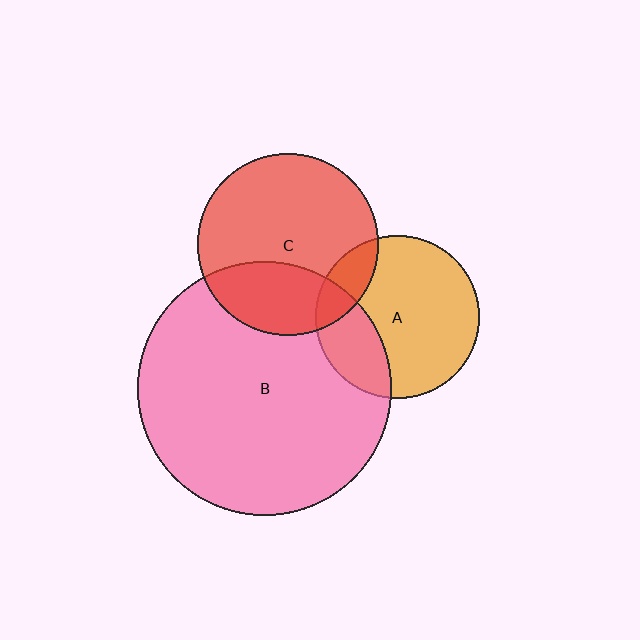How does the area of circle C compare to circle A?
Approximately 1.2 times.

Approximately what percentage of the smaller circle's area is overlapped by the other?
Approximately 15%.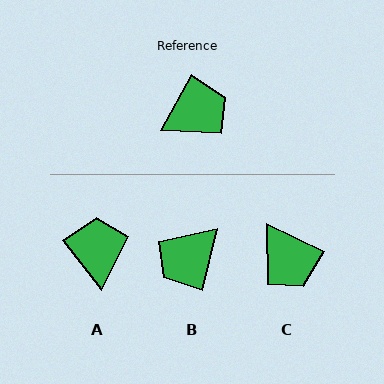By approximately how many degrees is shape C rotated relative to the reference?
Approximately 87 degrees clockwise.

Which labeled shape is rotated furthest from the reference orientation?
B, about 165 degrees away.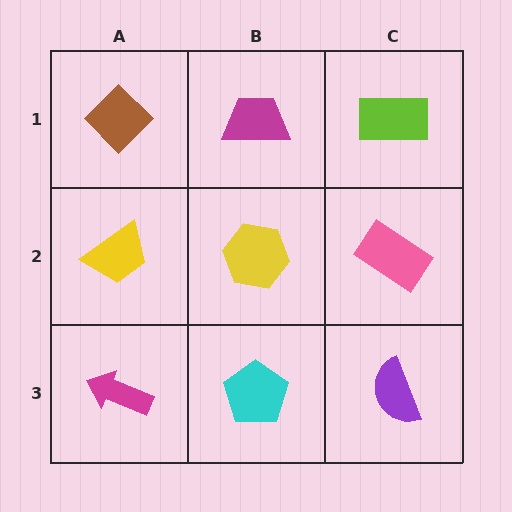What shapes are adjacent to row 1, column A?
A yellow trapezoid (row 2, column A), a magenta trapezoid (row 1, column B).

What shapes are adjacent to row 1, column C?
A pink rectangle (row 2, column C), a magenta trapezoid (row 1, column B).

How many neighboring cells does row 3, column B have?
3.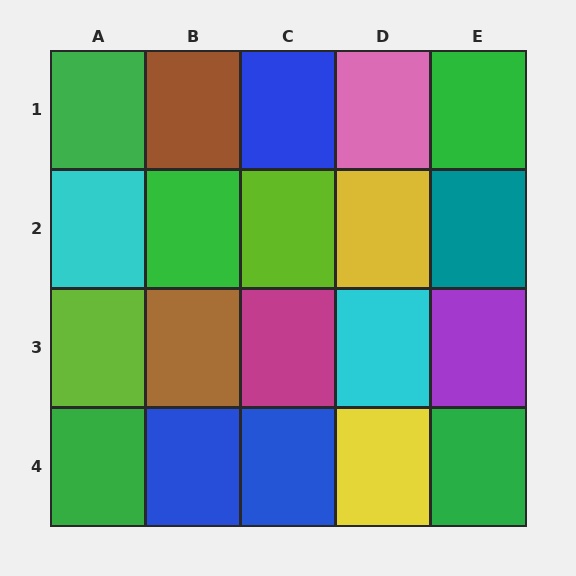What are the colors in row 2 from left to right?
Cyan, green, lime, yellow, teal.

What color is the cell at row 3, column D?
Cyan.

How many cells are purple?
1 cell is purple.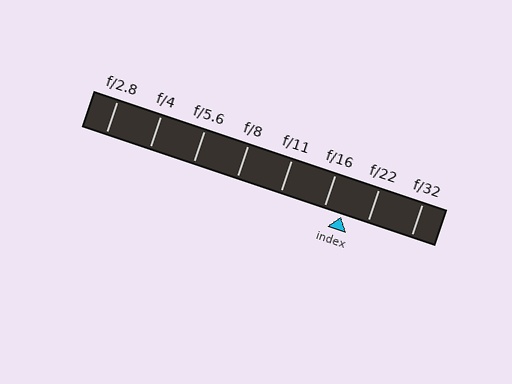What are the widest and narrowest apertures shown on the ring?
The widest aperture shown is f/2.8 and the narrowest is f/32.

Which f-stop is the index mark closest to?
The index mark is closest to f/16.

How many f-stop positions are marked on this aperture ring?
There are 8 f-stop positions marked.